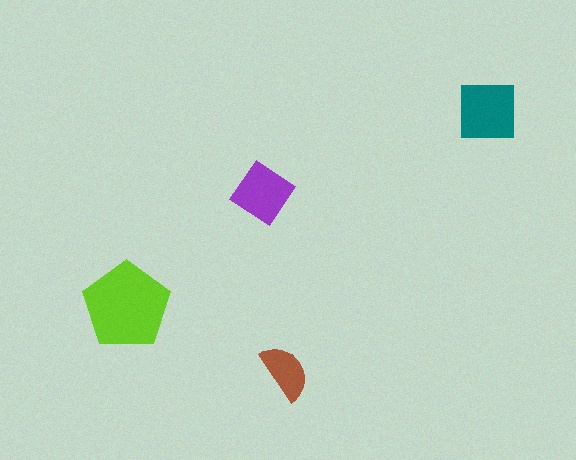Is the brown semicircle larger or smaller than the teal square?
Smaller.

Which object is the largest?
The lime pentagon.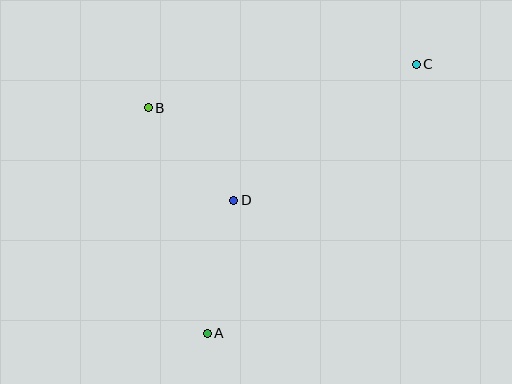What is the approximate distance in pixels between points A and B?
The distance between A and B is approximately 233 pixels.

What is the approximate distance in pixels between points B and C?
The distance between B and C is approximately 271 pixels.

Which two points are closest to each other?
Points B and D are closest to each other.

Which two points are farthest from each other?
Points A and C are farthest from each other.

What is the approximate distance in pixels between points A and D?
The distance between A and D is approximately 135 pixels.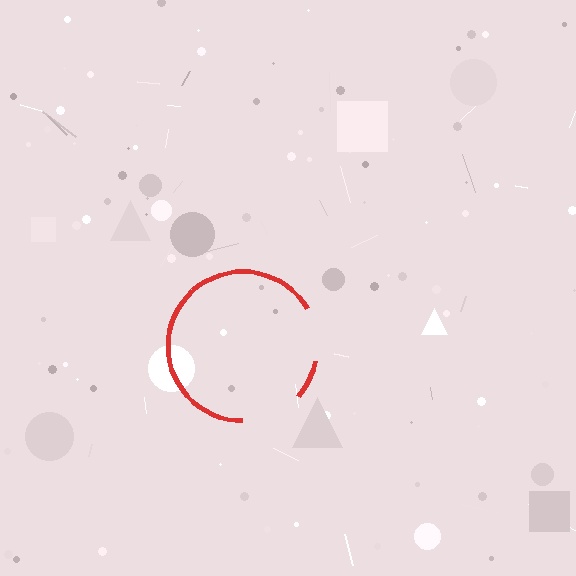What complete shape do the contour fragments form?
The contour fragments form a circle.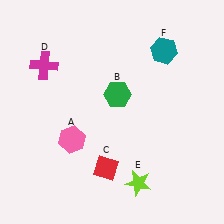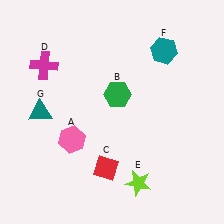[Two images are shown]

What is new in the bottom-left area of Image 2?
A teal triangle (G) was added in the bottom-left area of Image 2.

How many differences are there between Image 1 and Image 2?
There is 1 difference between the two images.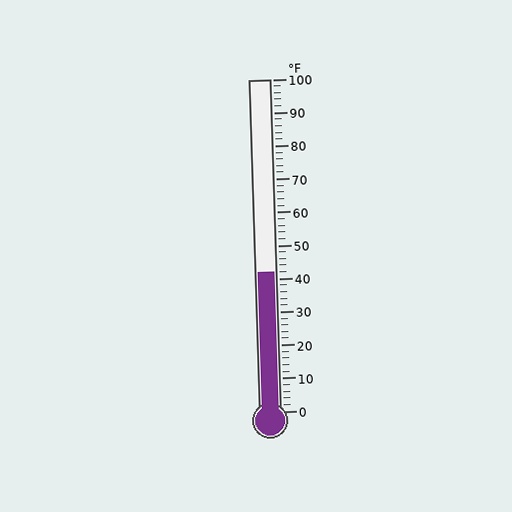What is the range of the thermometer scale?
The thermometer scale ranges from 0°F to 100°F.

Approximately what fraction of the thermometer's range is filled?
The thermometer is filled to approximately 40% of its range.